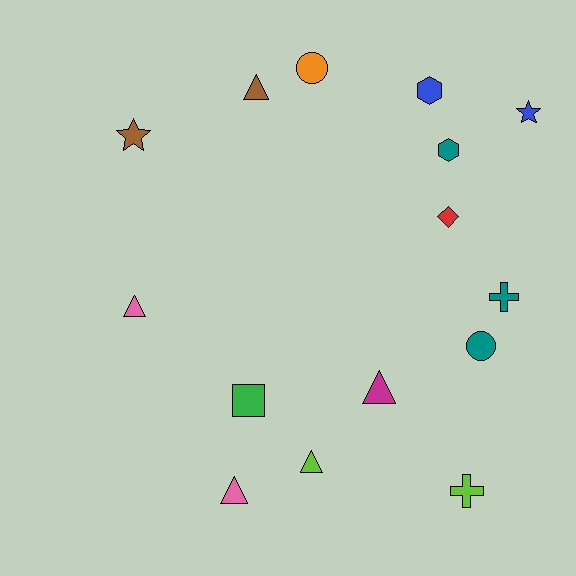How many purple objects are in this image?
There are no purple objects.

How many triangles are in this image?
There are 5 triangles.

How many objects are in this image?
There are 15 objects.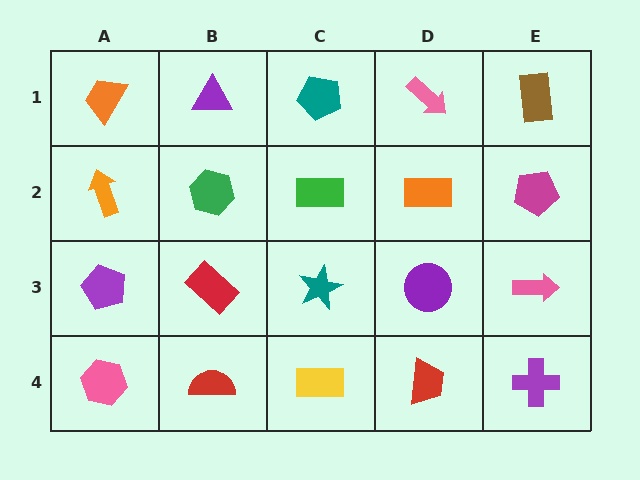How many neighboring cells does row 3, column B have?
4.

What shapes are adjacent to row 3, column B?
A green hexagon (row 2, column B), a red semicircle (row 4, column B), a purple pentagon (row 3, column A), a teal star (row 3, column C).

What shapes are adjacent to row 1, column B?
A green hexagon (row 2, column B), an orange trapezoid (row 1, column A), a teal pentagon (row 1, column C).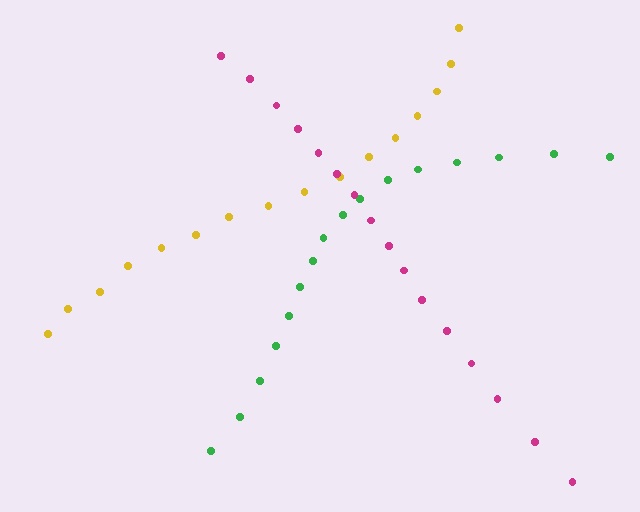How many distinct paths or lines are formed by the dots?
There are 3 distinct paths.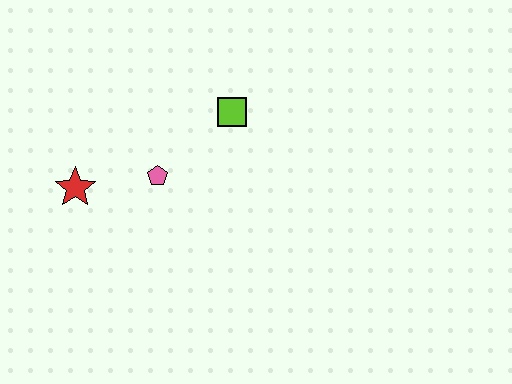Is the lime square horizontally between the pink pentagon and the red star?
No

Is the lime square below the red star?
No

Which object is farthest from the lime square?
The red star is farthest from the lime square.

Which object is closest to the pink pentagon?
The red star is closest to the pink pentagon.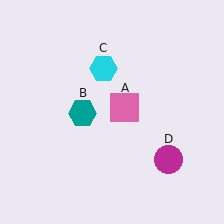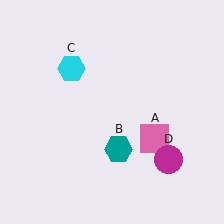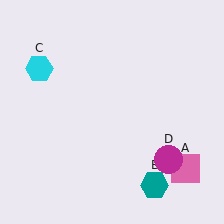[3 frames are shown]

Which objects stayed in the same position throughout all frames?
Magenta circle (object D) remained stationary.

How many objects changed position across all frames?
3 objects changed position: pink square (object A), teal hexagon (object B), cyan hexagon (object C).